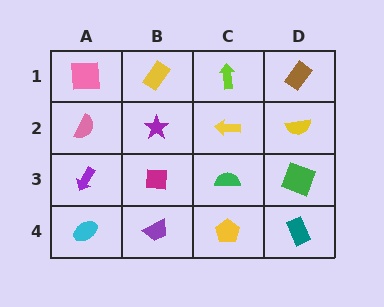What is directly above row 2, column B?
A yellow rectangle.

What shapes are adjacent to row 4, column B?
A magenta square (row 3, column B), a cyan ellipse (row 4, column A), a yellow pentagon (row 4, column C).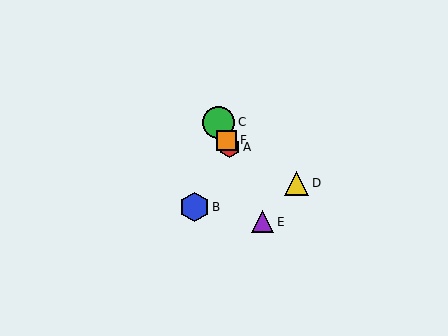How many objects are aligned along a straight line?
4 objects (A, C, E, F) are aligned along a straight line.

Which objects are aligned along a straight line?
Objects A, C, E, F are aligned along a straight line.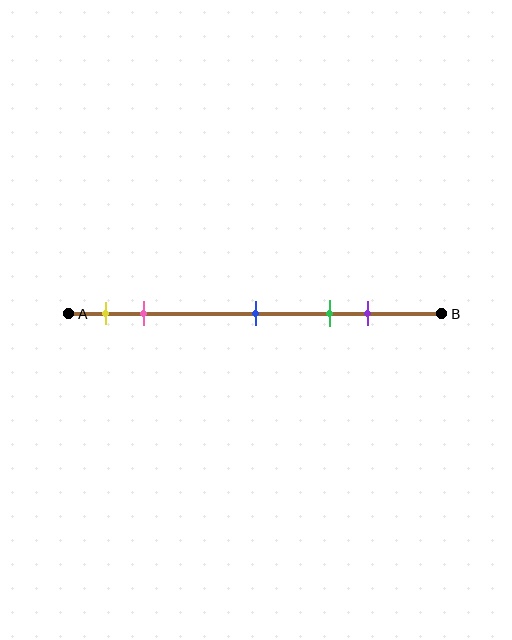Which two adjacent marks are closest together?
The yellow and pink marks are the closest adjacent pair.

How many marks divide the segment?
There are 5 marks dividing the segment.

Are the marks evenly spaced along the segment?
No, the marks are not evenly spaced.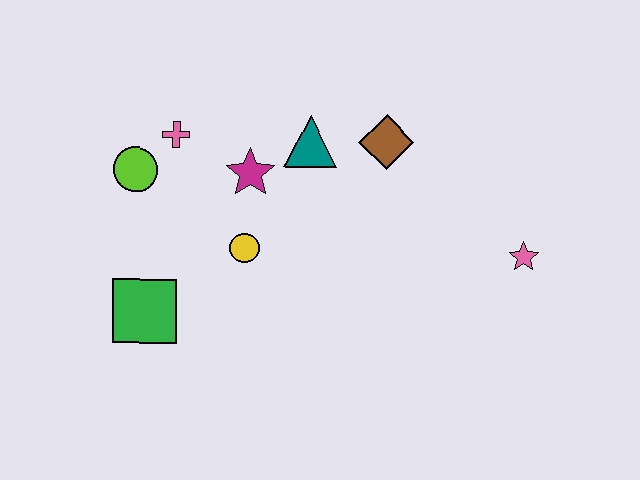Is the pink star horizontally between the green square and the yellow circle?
No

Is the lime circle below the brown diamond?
Yes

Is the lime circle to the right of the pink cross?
No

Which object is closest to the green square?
The yellow circle is closest to the green square.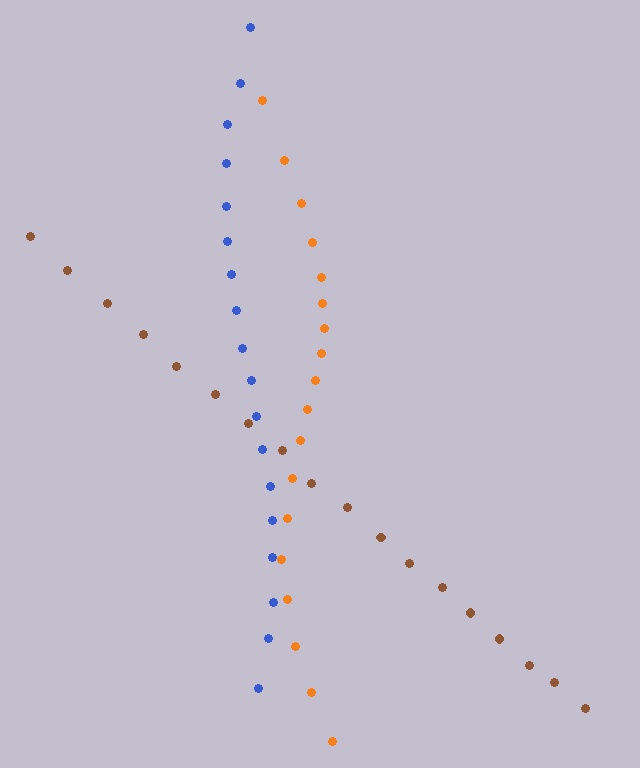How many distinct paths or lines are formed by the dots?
There are 3 distinct paths.